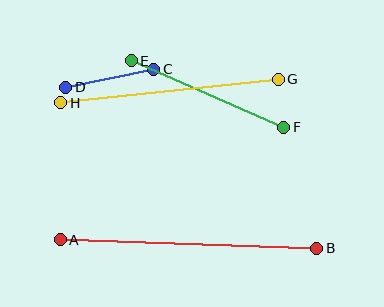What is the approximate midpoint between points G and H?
The midpoint is at approximately (169, 91) pixels.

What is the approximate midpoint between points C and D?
The midpoint is at approximately (110, 78) pixels.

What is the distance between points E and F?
The distance is approximately 166 pixels.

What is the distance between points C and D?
The distance is approximately 90 pixels.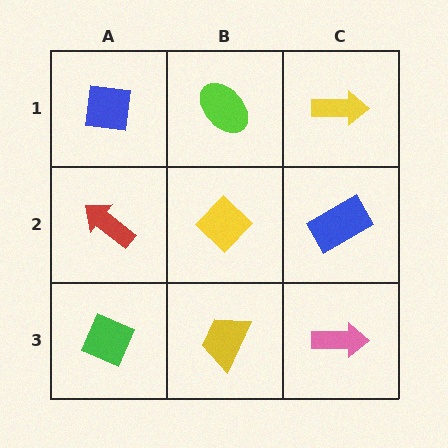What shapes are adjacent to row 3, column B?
A yellow diamond (row 2, column B), a green diamond (row 3, column A), a pink arrow (row 3, column C).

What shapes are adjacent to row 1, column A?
A red arrow (row 2, column A), a lime ellipse (row 1, column B).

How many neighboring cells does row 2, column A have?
3.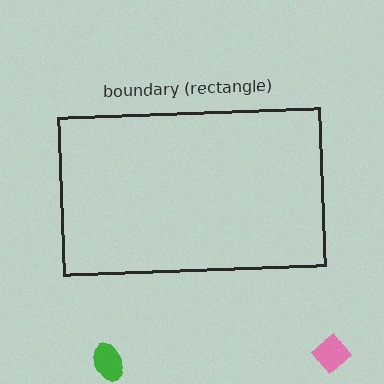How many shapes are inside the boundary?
0 inside, 2 outside.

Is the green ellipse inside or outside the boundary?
Outside.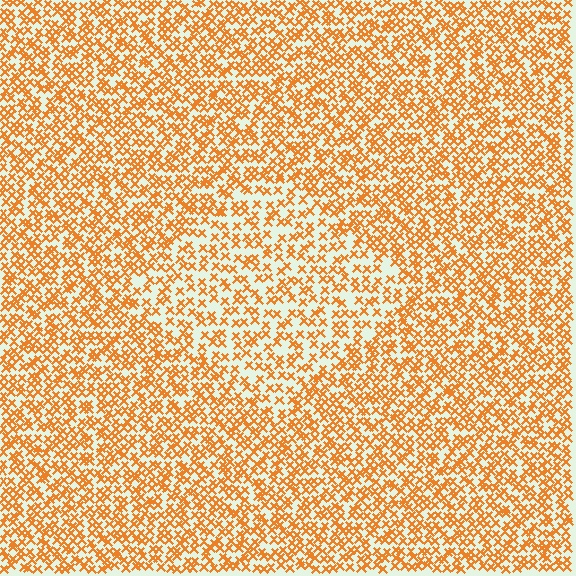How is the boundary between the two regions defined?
The boundary is defined by a change in element density (approximately 1.6x ratio). All elements are the same color, size, and shape.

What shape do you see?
I see a diamond.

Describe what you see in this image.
The image contains small orange elements arranged at two different densities. A diamond-shaped region is visible where the elements are less densely packed than the surrounding area.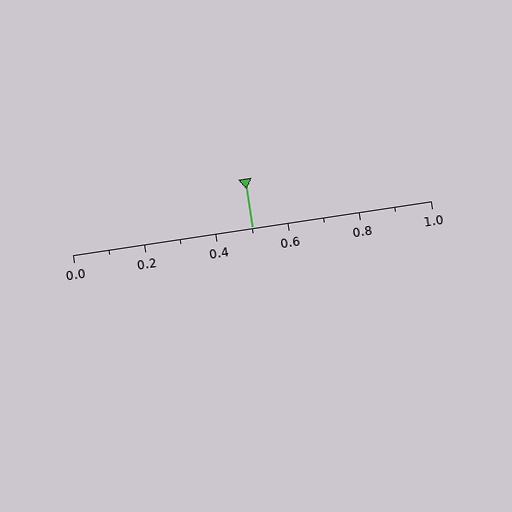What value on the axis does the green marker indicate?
The marker indicates approximately 0.5.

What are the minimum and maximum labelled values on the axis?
The axis runs from 0.0 to 1.0.